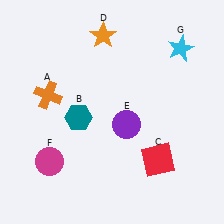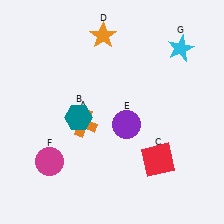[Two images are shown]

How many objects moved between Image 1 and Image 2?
1 object moved between the two images.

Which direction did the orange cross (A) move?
The orange cross (A) moved right.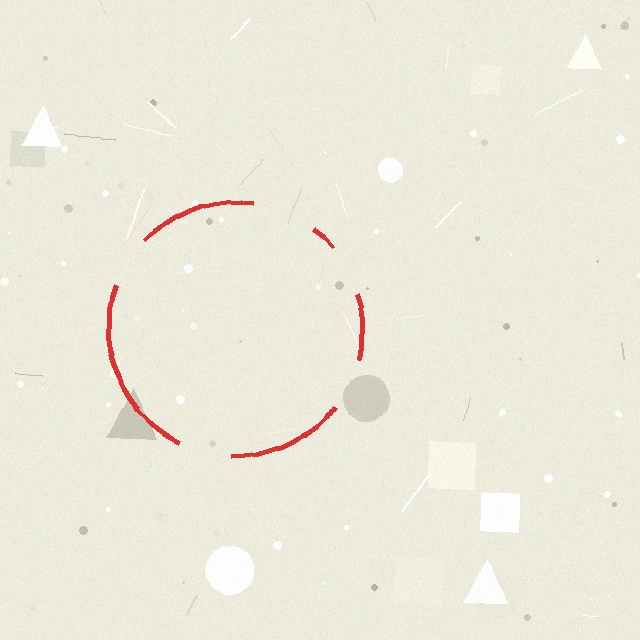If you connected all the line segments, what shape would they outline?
They would outline a circle.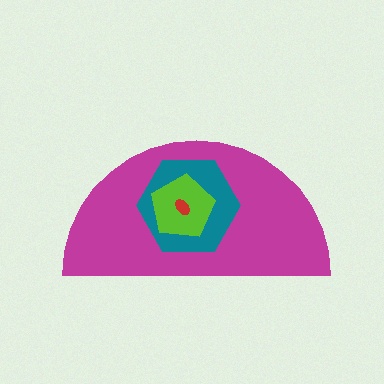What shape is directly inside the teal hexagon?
The lime pentagon.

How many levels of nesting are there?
4.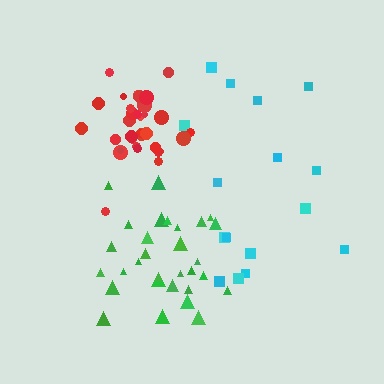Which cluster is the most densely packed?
Red.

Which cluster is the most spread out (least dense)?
Cyan.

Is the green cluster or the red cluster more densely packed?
Red.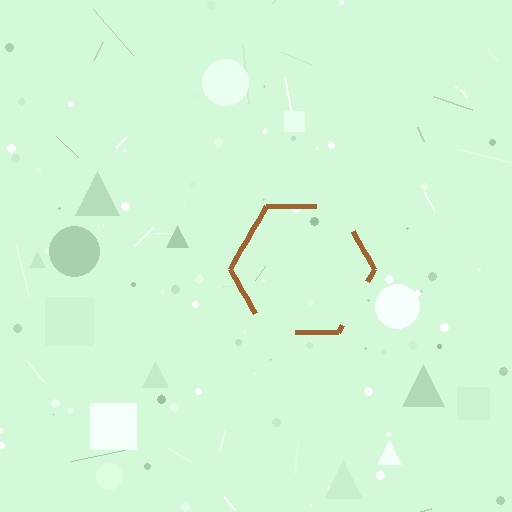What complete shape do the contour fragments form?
The contour fragments form a hexagon.